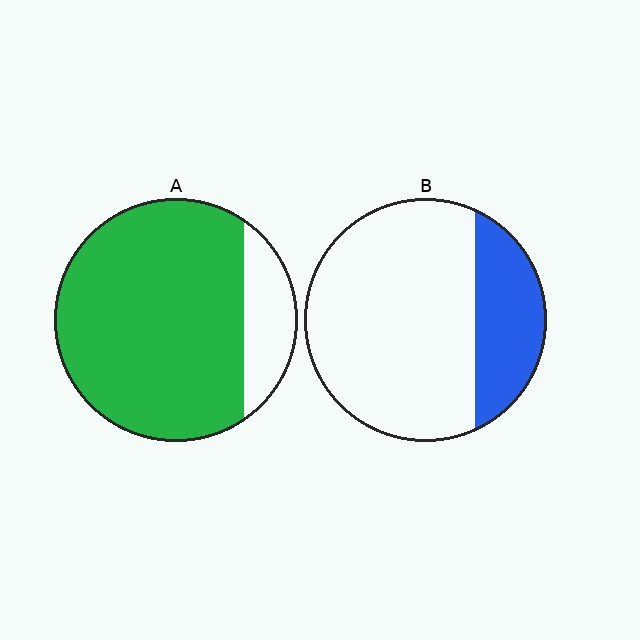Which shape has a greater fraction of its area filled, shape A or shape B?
Shape A.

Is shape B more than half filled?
No.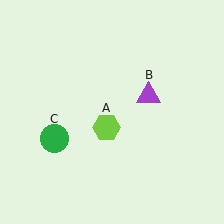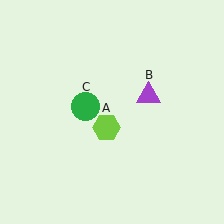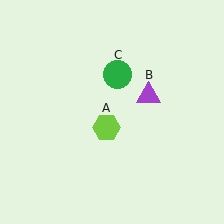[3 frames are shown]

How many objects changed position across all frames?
1 object changed position: green circle (object C).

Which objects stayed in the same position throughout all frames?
Lime hexagon (object A) and purple triangle (object B) remained stationary.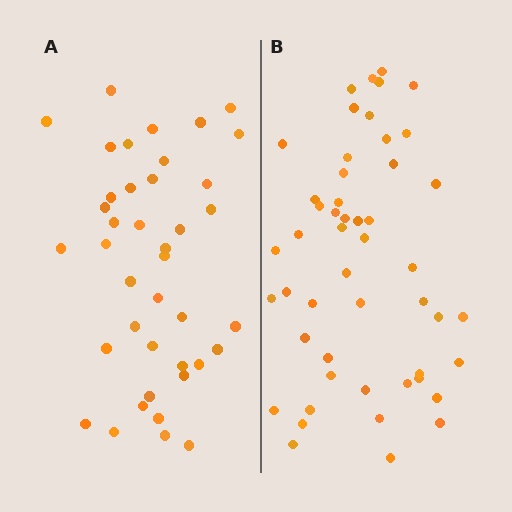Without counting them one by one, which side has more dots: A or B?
Region B (the right region) has more dots.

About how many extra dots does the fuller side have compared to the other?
Region B has roughly 10 or so more dots than region A.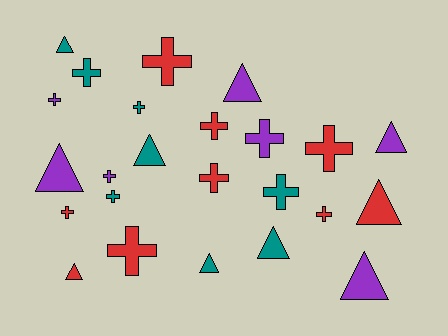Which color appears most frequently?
Red, with 9 objects.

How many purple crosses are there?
There are 3 purple crosses.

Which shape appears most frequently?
Cross, with 14 objects.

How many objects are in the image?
There are 24 objects.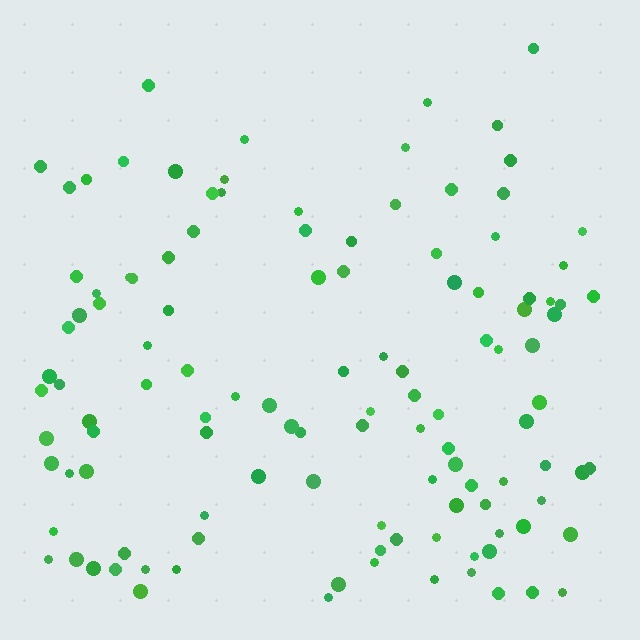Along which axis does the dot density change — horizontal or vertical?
Vertical.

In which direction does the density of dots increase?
From top to bottom, with the bottom side densest.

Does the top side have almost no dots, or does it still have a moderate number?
Still a moderate number, just noticeably fewer than the bottom.